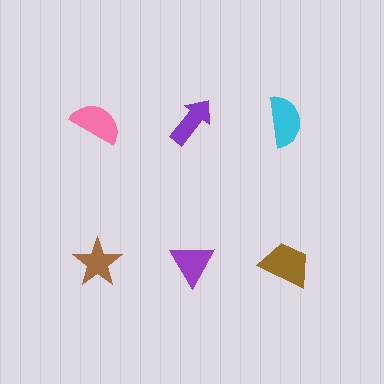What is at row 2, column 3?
A brown trapezoid.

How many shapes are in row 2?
3 shapes.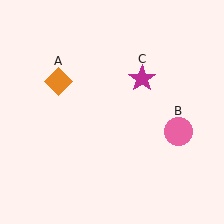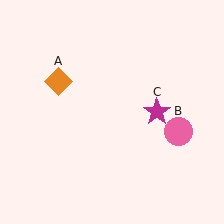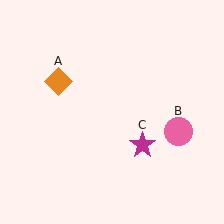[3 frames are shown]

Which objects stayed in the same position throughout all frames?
Orange diamond (object A) and pink circle (object B) remained stationary.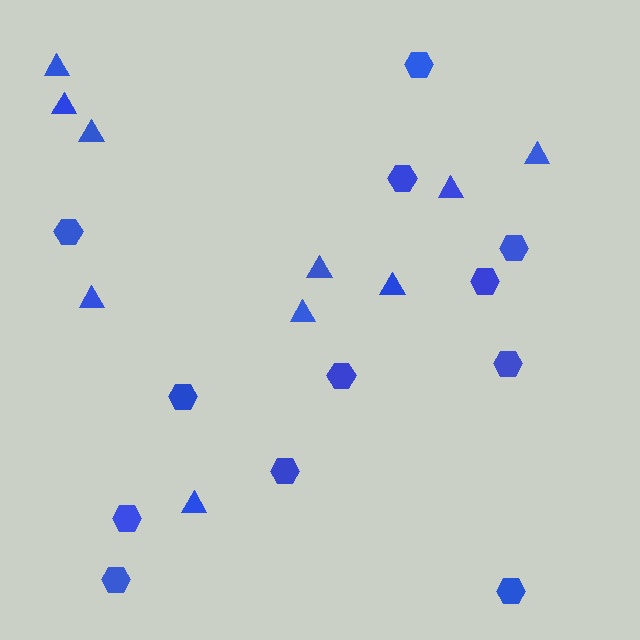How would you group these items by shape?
There are 2 groups: one group of hexagons (12) and one group of triangles (10).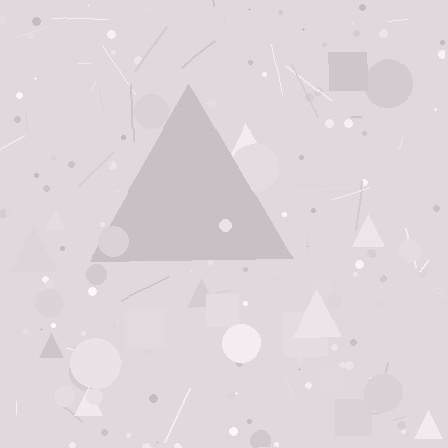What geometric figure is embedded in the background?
A triangle is embedded in the background.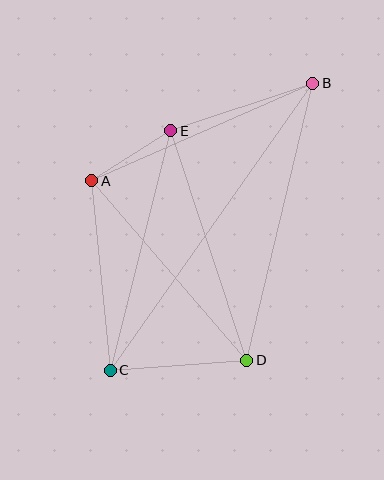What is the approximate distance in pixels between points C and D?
The distance between C and D is approximately 136 pixels.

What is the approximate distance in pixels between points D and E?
The distance between D and E is approximately 242 pixels.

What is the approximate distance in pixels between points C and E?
The distance between C and E is approximately 247 pixels.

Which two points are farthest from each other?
Points B and C are farthest from each other.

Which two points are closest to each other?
Points A and E are closest to each other.